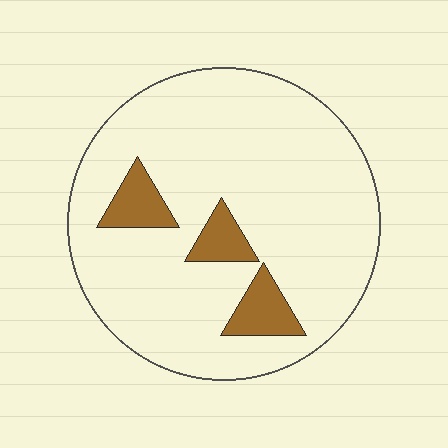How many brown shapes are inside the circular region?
3.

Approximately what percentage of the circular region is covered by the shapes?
Approximately 10%.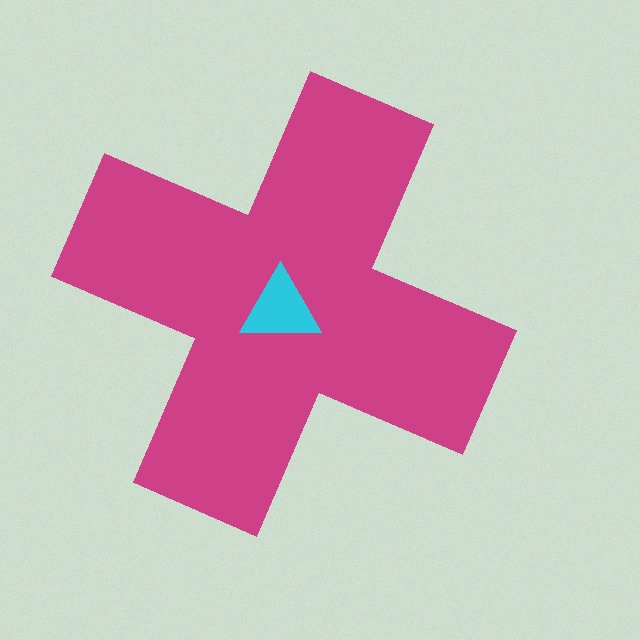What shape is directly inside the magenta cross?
The cyan triangle.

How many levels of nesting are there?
2.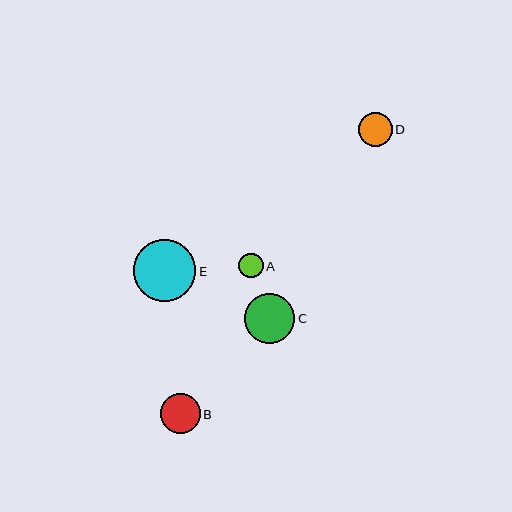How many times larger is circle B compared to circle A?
Circle B is approximately 1.6 times the size of circle A.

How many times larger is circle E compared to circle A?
Circle E is approximately 2.5 times the size of circle A.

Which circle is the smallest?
Circle A is the smallest with a size of approximately 25 pixels.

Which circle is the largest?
Circle E is the largest with a size of approximately 62 pixels.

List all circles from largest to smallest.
From largest to smallest: E, C, B, D, A.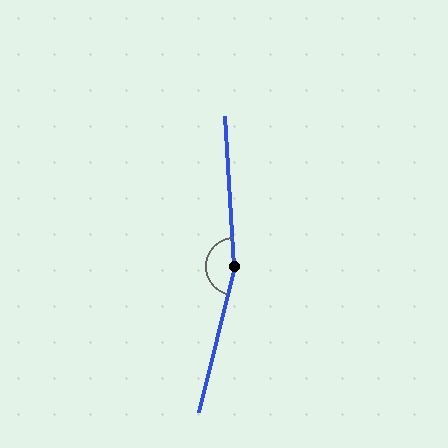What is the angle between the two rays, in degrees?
Approximately 163 degrees.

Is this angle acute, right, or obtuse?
It is obtuse.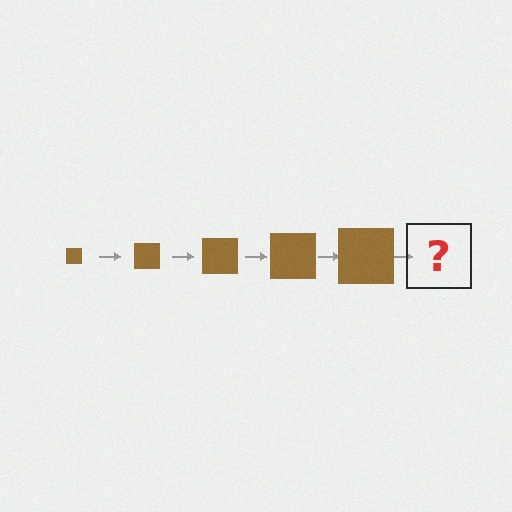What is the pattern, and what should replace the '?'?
The pattern is that the square gets progressively larger each step. The '?' should be a brown square, larger than the previous one.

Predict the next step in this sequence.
The next step is a brown square, larger than the previous one.